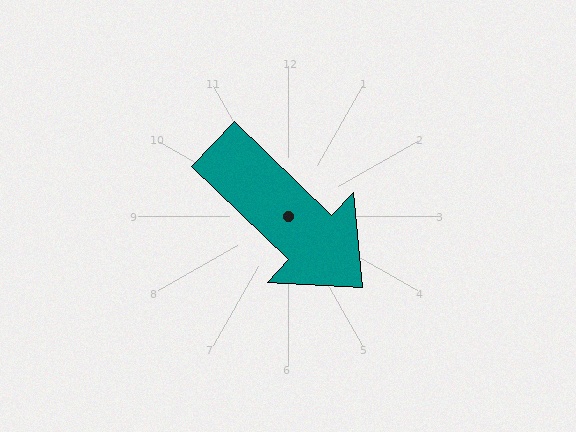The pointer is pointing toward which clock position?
Roughly 4 o'clock.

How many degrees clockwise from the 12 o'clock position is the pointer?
Approximately 134 degrees.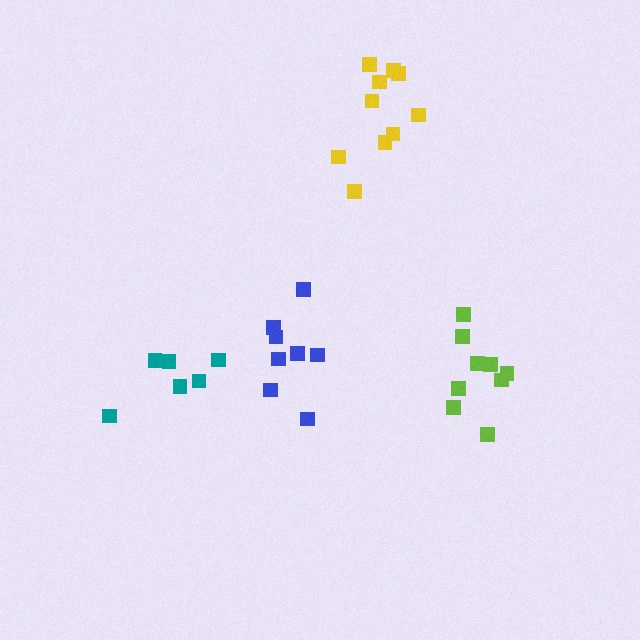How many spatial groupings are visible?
There are 4 spatial groupings.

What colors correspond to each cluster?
The clusters are colored: yellow, teal, blue, lime.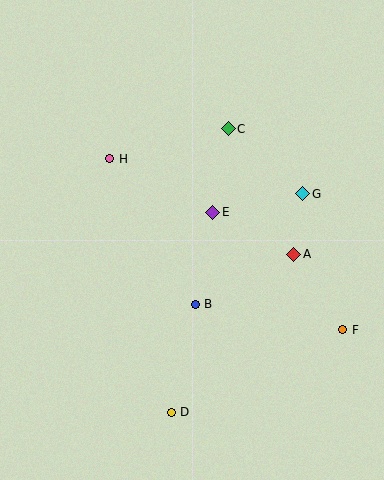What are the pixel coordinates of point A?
Point A is at (294, 254).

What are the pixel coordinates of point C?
Point C is at (228, 129).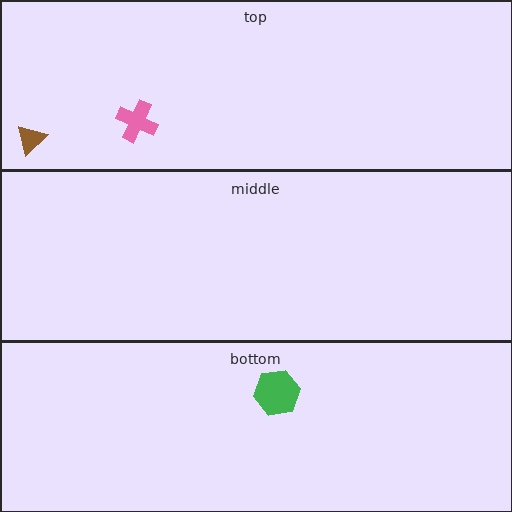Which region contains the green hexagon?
The bottom region.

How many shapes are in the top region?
2.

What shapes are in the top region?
The pink cross, the brown triangle.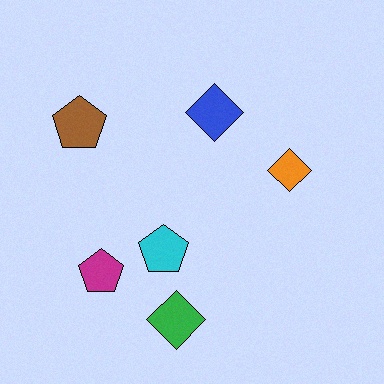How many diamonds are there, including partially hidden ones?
There are 3 diamonds.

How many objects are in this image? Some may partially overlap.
There are 6 objects.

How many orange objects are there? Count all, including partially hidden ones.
There is 1 orange object.